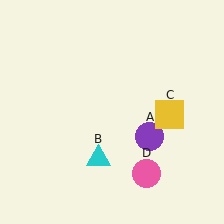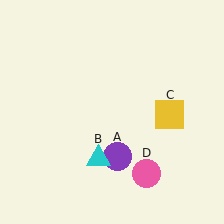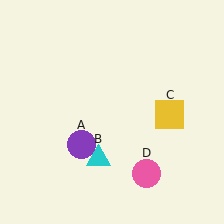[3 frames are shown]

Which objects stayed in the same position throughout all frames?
Cyan triangle (object B) and yellow square (object C) and pink circle (object D) remained stationary.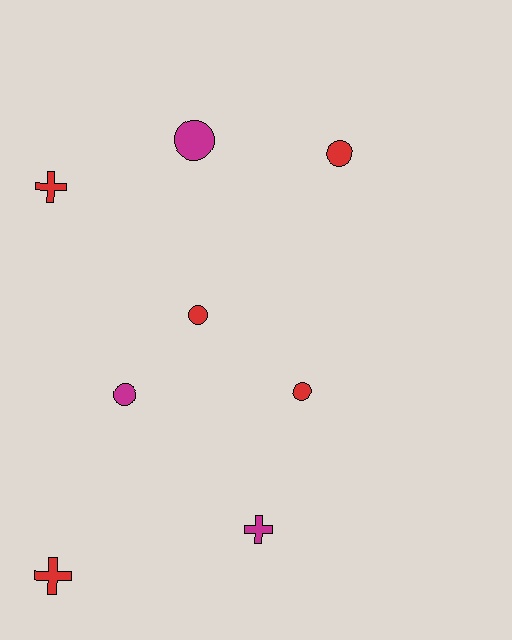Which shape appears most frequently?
Circle, with 5 objects.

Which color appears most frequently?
Red, with 5 objects.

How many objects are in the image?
There are 8 objects.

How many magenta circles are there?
There are 2 magenta circles.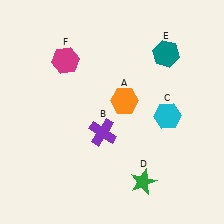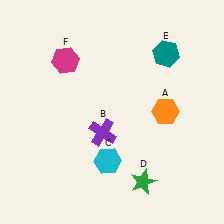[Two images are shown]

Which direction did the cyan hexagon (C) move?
The cyan hexagon (C) moved left.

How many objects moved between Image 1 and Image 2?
2 objects moved between the two images.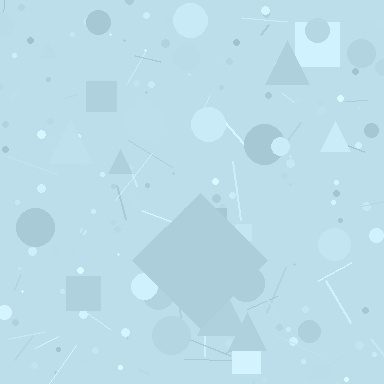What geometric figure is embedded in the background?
A diamond is embedded in the background.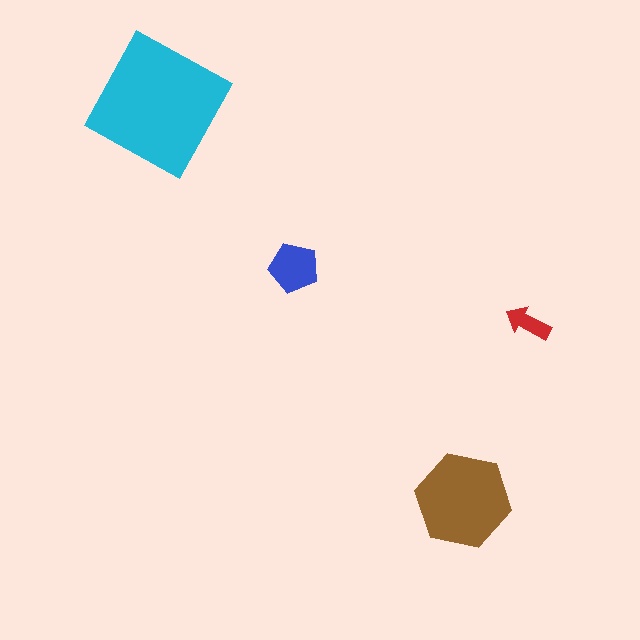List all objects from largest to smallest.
The cyan square, the brown hexagon, the blue pentagon, the red arrow.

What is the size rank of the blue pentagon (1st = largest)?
3rd.